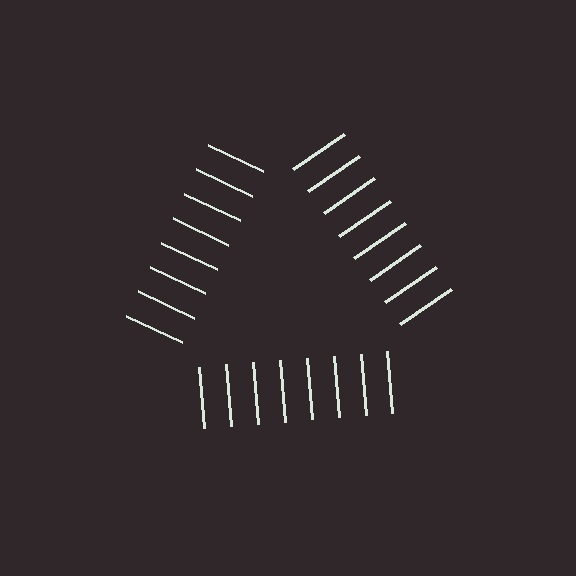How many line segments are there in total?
24 — 8 along each of the 3 edges.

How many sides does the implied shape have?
3 sides — the line-ends trace a triangle.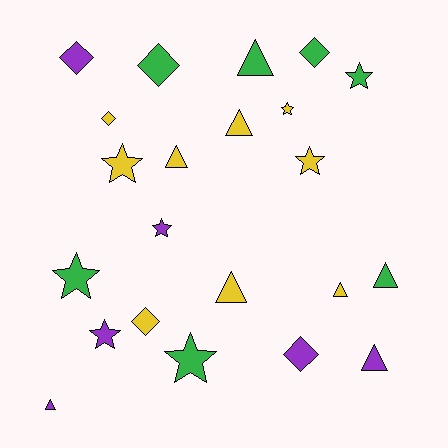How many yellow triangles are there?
There are 4 yellow triangles.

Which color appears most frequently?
Yellow, with 9 objects.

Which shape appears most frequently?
Triangle, with 8 objects.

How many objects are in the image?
There are 22 objects.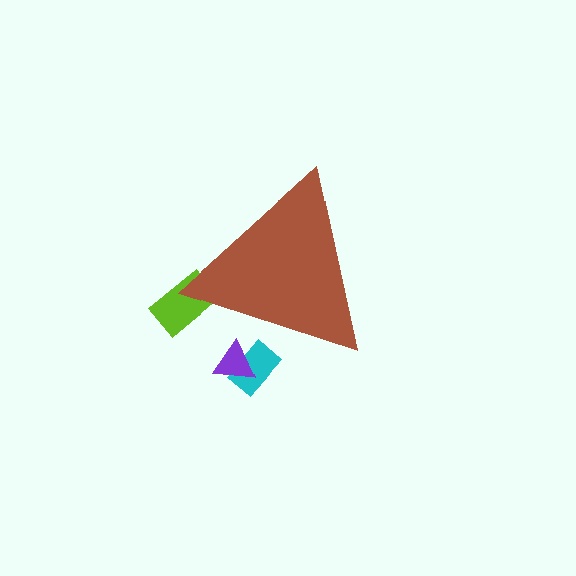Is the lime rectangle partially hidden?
Yes, the lime rectangle is partially hidden behind the brown triangle.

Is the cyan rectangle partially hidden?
Yes, the cyan rectangle is partially hidden behind the brown triangle.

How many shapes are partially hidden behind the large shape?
3 shapes are partially hidden.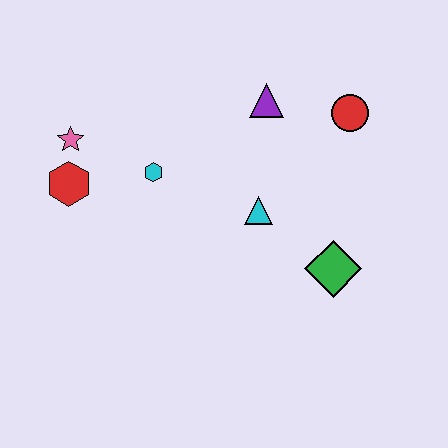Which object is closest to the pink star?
The red hexagon is closest to the pink star.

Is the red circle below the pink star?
No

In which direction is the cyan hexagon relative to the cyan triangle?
The cyan hexagon is to the left of the cyan triangle.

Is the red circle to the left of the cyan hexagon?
No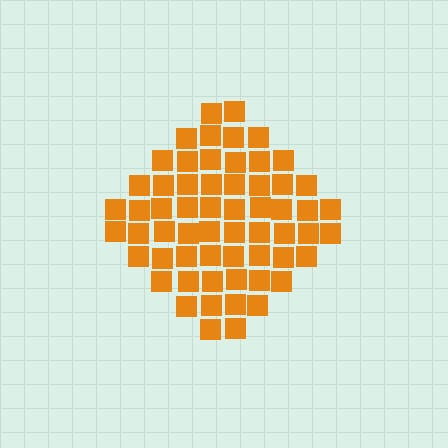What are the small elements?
The small elements are squares.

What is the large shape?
The large shape is a diamond.